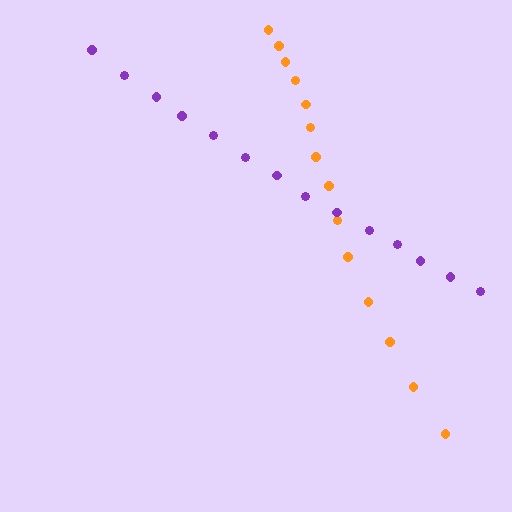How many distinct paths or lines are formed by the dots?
There are 2 distinct paths.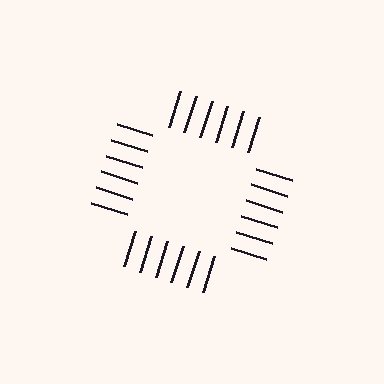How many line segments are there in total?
24 — 6 along each of the 4 edges.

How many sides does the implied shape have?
4 sides — the line-ends trace a square.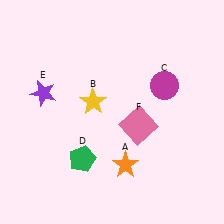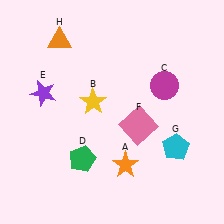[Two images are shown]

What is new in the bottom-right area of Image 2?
A cyan pentagon (G) was added in the bottom-right area of Image 2.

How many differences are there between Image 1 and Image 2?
There are 2 differences between the two images.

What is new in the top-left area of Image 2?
An orange triangle (H) was added in the top-left area of Image 2.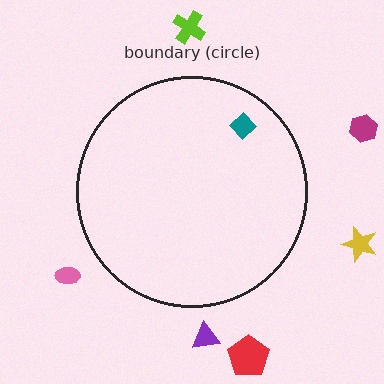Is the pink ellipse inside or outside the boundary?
Outside.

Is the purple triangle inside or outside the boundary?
Outside.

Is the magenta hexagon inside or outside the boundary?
Outside.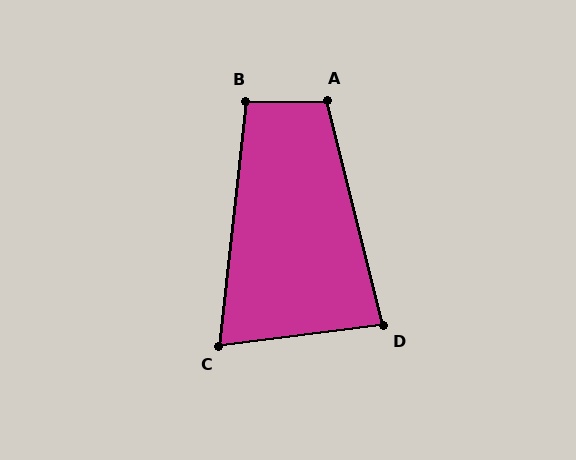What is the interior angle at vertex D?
Approximately 83 degrees (acute).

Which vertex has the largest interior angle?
A, at approximately 103 degrees.